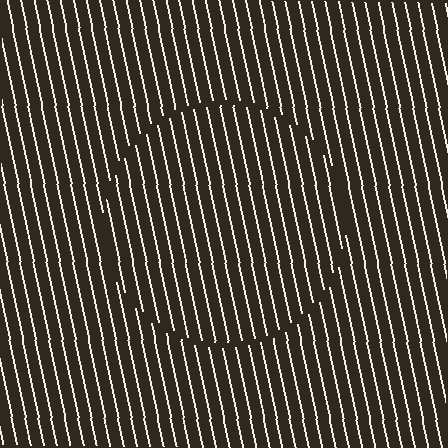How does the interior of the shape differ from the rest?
The interior of the shape contains the same grating, shifted by half a period — the contour is defined by the phase discontinuity where line-ends from the inner and outer gratings abut.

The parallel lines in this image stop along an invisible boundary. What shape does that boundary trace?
An illusory circle. The interior of the shape contains the same grating, shifted by half a period — the contour is defined by the phase discontinuity where line-ends from the inner and outer gratings abut.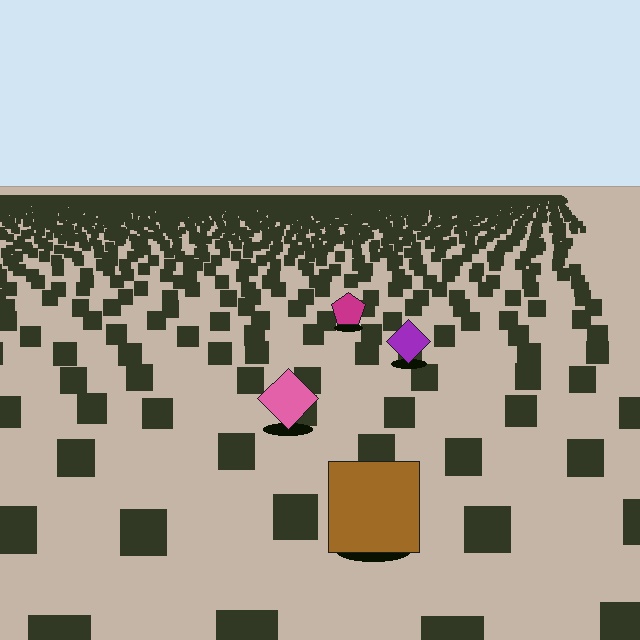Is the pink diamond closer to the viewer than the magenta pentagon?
Yes. The pink diamond is closer — you can tell from the texture gradient: the ground texture is coarser near it.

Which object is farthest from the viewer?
The magenta pentagon is farthest from the viewer. It appears smaller and the ground texture around it is denser.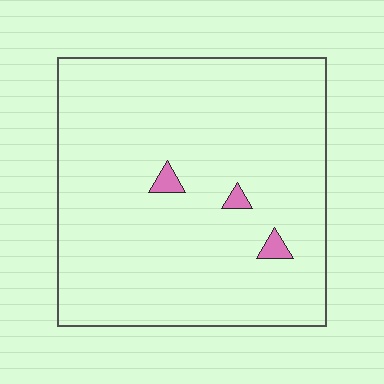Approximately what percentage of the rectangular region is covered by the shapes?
Approximately 0%.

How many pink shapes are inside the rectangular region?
3.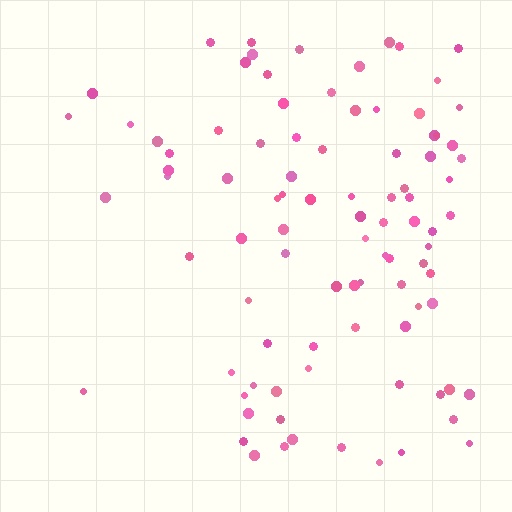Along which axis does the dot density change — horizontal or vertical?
Horizontal.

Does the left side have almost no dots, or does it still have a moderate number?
Still a moderate number, just noticeably fewer than the right.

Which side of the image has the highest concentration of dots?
The right.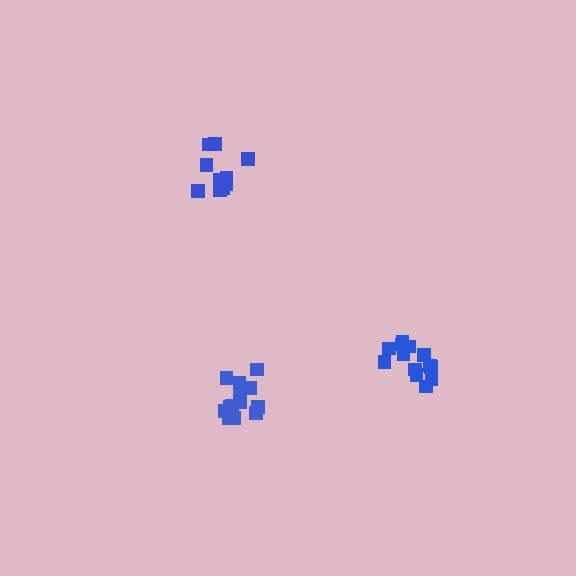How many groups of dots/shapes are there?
There are 3 groups.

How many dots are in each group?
Group 1: 15 dots, Group 2: 10 dots, Group 3: 14 dots (39 total).